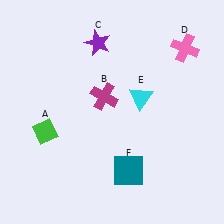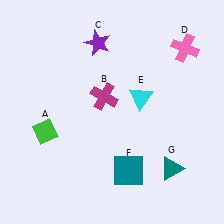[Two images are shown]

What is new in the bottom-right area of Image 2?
A teal triangle (G) was added in the bottom-right area of Image 2.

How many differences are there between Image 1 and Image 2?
There is 1 difference between the two images.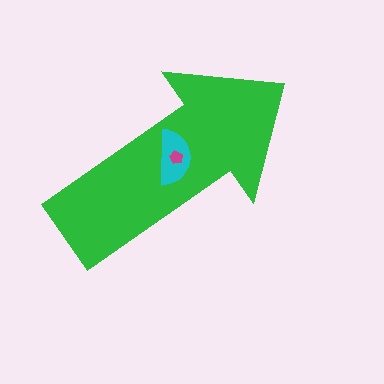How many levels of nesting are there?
3.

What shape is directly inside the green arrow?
The cyan semicircle.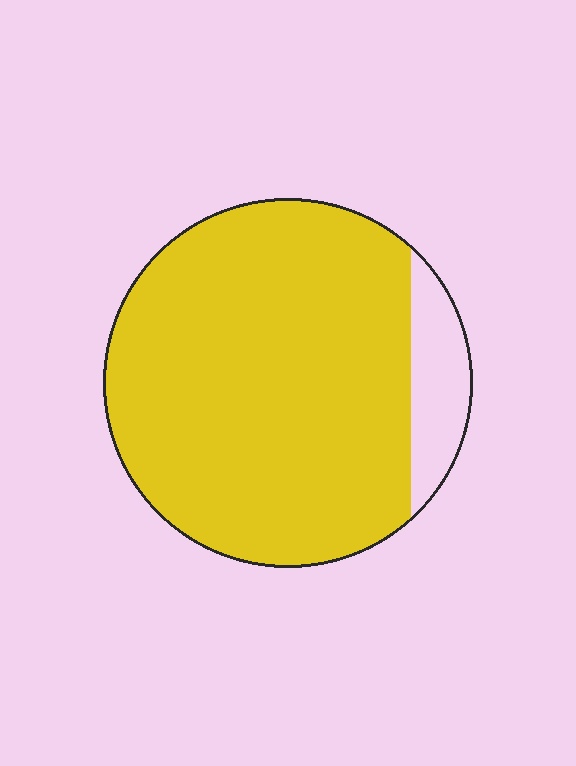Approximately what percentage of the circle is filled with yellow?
Approximately 90%.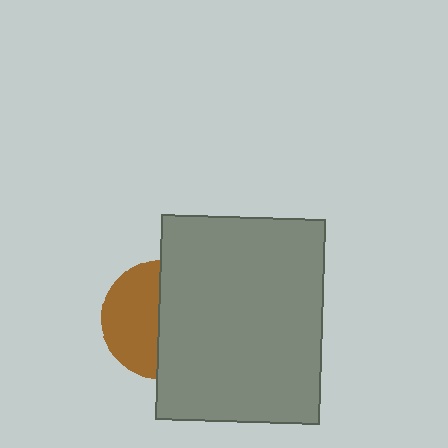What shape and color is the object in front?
The object in front is a gray rectangle.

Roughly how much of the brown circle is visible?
About half of it is visible (roughly 48%).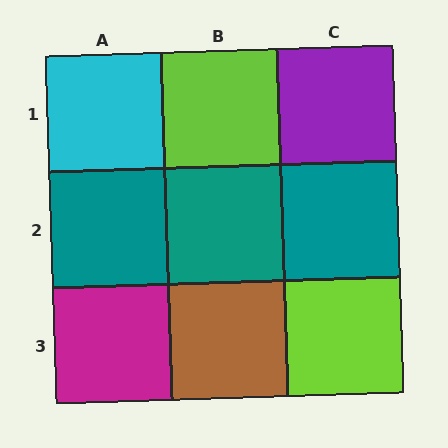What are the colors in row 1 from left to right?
Cyan, lime, purple.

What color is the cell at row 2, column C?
Teal.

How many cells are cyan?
1 cell is cyan.